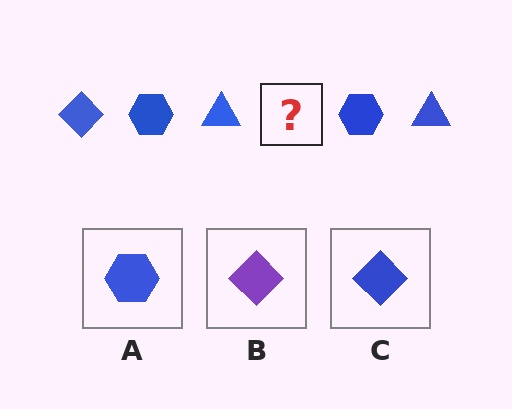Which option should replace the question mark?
Option C.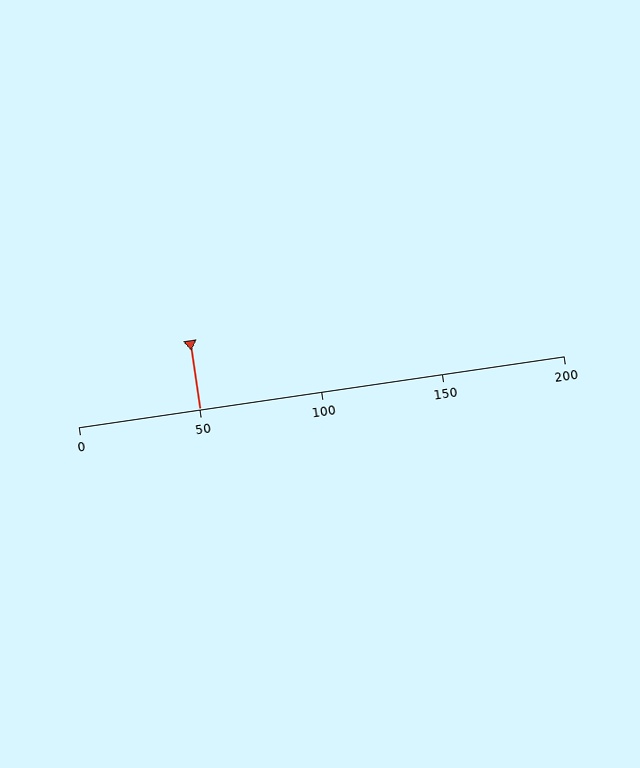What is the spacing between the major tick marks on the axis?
The major ticks are spaced 50 apart.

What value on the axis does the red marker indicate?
The marker indicates approximately 50.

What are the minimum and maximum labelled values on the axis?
The axis runs from 0 to 200.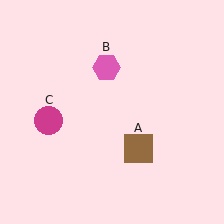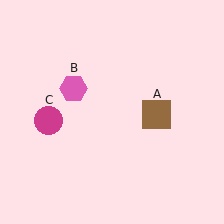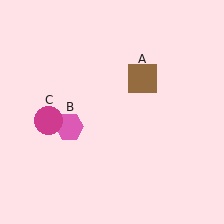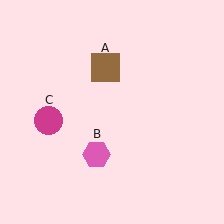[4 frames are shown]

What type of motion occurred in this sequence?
The brown square (object A), pink hexagon (object B) rotated counterclockwise around the center of the scene.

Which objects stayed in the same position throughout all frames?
Magenta circle (object C) remained stationary.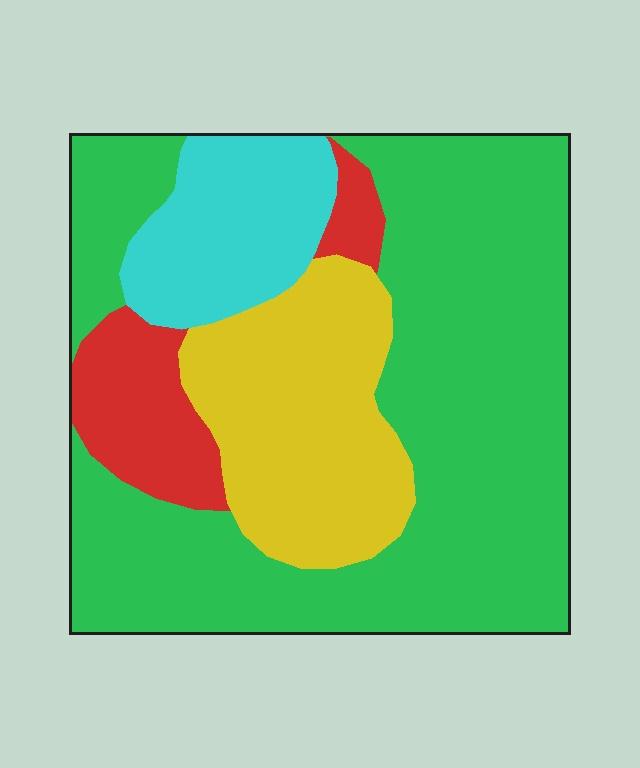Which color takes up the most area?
Green, at roughly 55%.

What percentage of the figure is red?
Red covers roughly 10% of the figure.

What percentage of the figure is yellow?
Yellow takes up about one fifth (1/5) of the figure.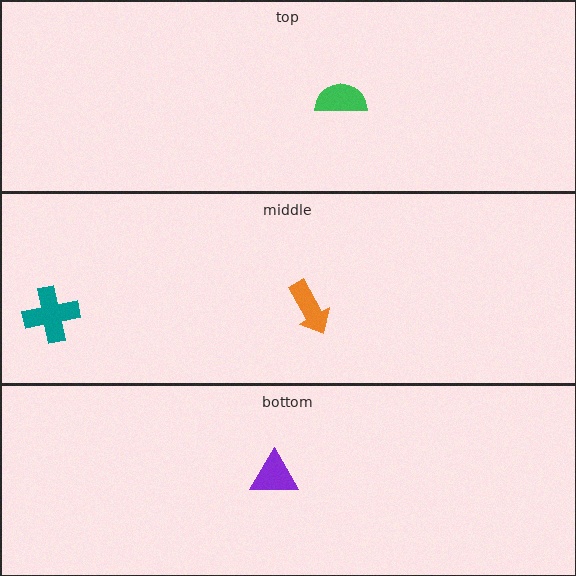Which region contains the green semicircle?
The top region.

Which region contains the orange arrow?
The middle region.